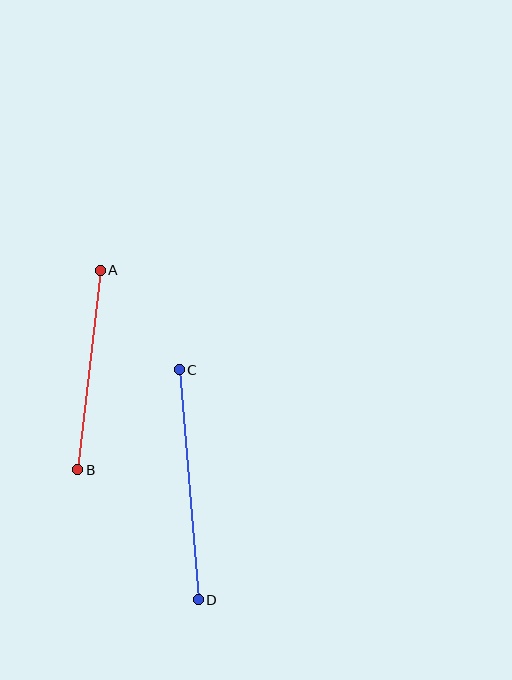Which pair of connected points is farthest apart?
Points C and D are farthest apart.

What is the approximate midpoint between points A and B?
The midpoint is at approximately (89, 370) pixels.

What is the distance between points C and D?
The distance is approximately 231 pixels.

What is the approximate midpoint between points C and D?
The midpoint is at approximately (189, 485) pixels.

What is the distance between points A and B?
The distance is approximately 200 pixels.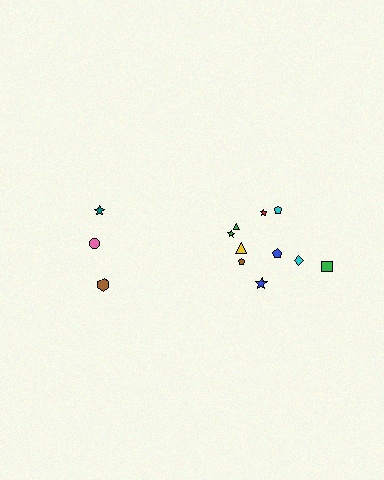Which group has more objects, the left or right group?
The right group.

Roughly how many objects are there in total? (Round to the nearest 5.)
Roughly 15 objects in total.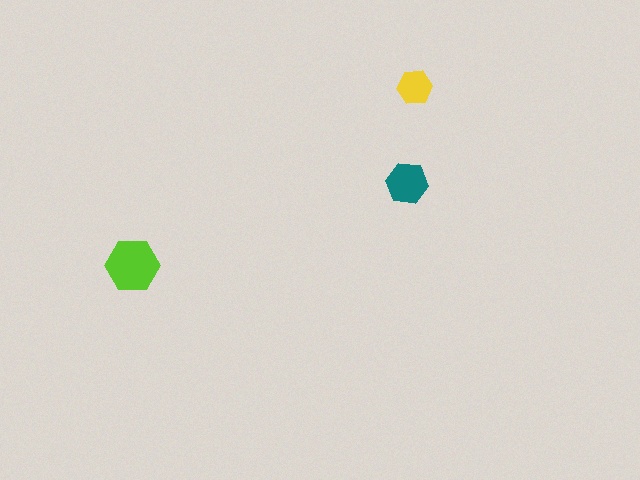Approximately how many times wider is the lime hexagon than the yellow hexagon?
About 1.5 times wider.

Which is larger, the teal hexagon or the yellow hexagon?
The teal one.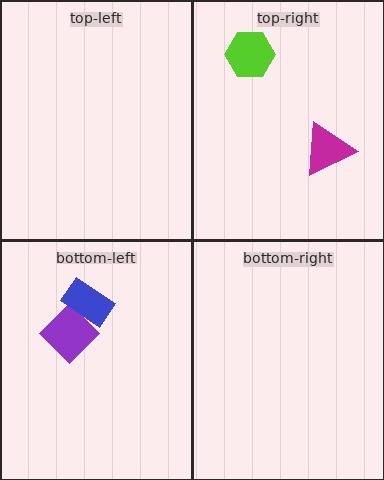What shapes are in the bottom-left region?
The purple diamond, the blue rectangle.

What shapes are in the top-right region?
The lime hexagon, the magenta triangle.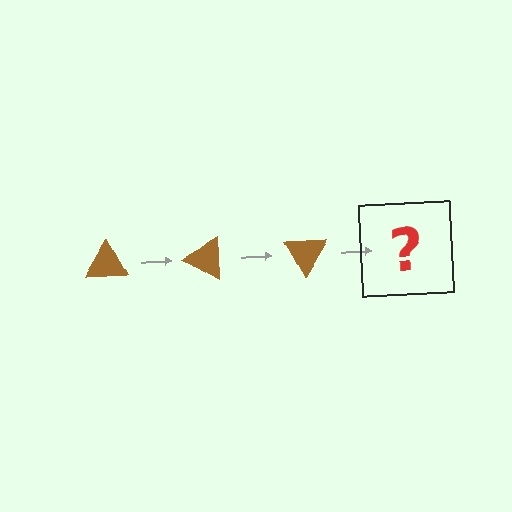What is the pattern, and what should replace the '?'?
The pattern is that the triangle rotates 30 degrees each step. The '?' should be a brown triangle rotated 90 degrees.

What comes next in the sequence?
The next element should be a brown triangle rotated 90 degrees.